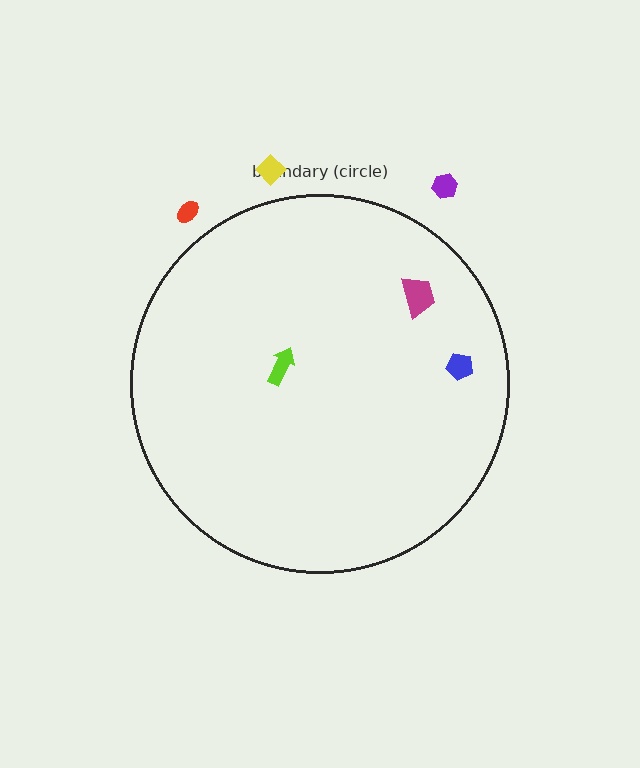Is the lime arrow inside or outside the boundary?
Inside.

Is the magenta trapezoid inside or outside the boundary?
Inside.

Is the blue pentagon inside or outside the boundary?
Inside.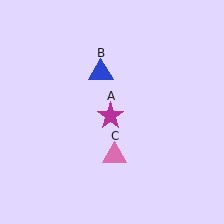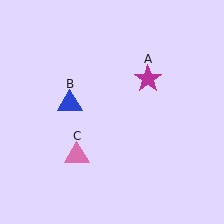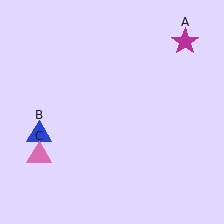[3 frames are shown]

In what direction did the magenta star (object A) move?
The magenta star (object A) moved up and to the right.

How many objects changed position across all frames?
3 objects changed position: magenta star (object A), blue triangle (object B), pink triangle (object C).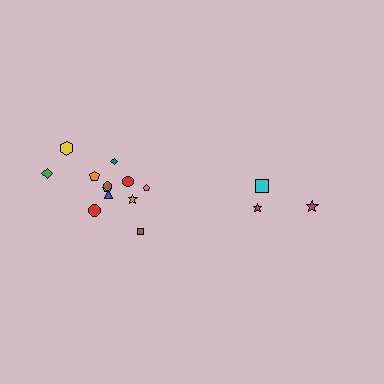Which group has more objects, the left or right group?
The left group.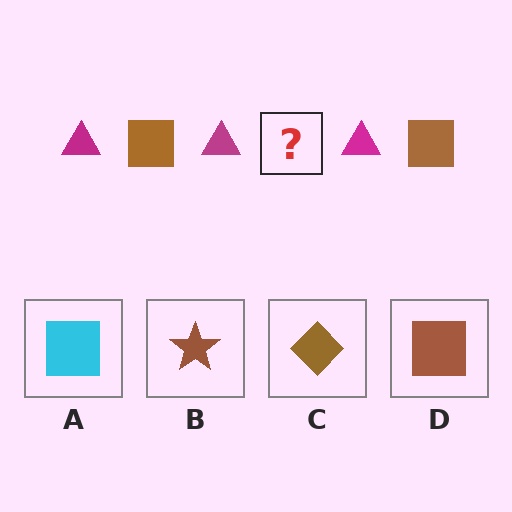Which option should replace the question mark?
Option D.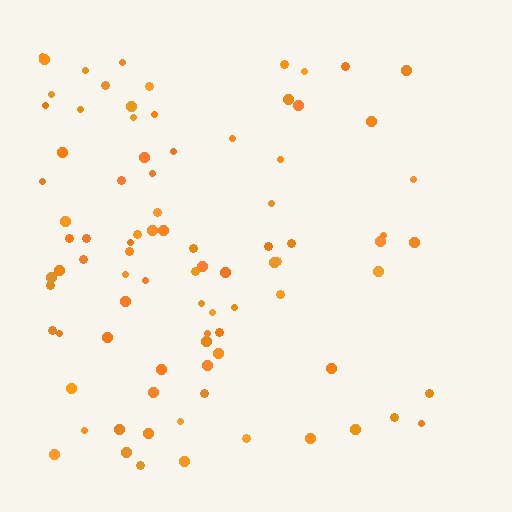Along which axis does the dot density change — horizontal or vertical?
Horizontal.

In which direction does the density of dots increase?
From right to left, with the left side densest.